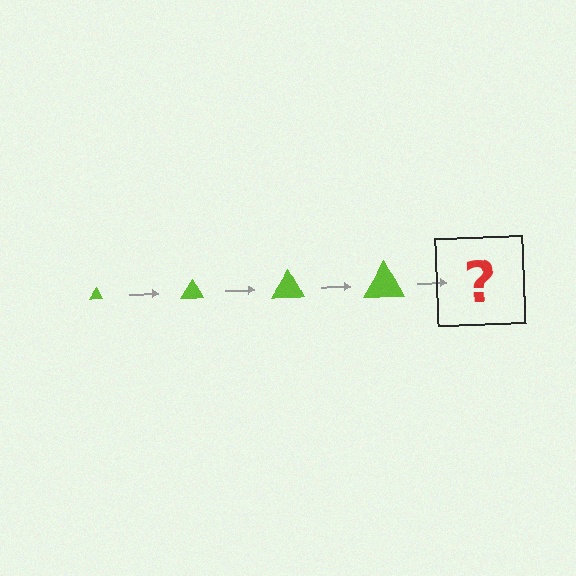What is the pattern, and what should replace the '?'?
The pattern is that the triangle gets progressively larger each step. The '?' should be a lime triangle, larger than the previous one.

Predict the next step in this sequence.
The next step is a lime triangle, larger than the previous one.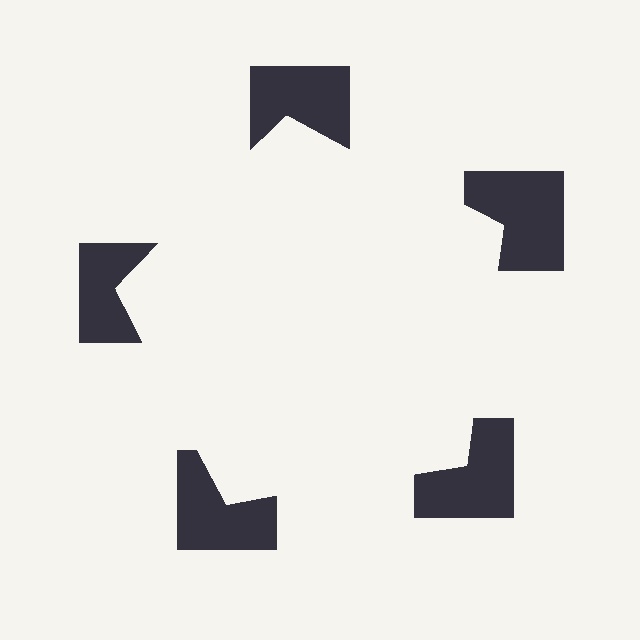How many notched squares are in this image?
There are 5 — one at each vertex of the illusory pentagon.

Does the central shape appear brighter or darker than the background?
It typically appears slightly brighter than the background, even though no actual brightness change is drawn.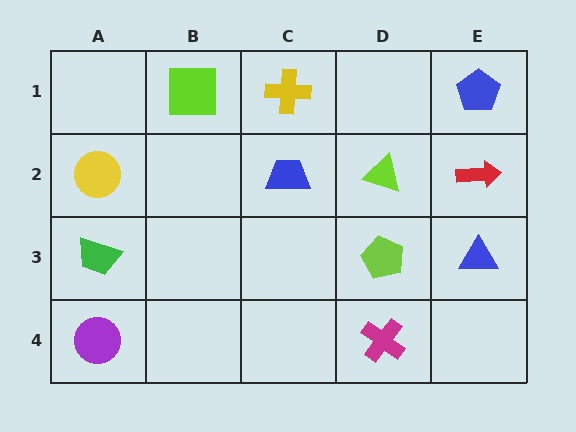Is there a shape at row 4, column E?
No, that cell is empty.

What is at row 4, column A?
A purple circle.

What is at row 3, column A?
A green trapezoid.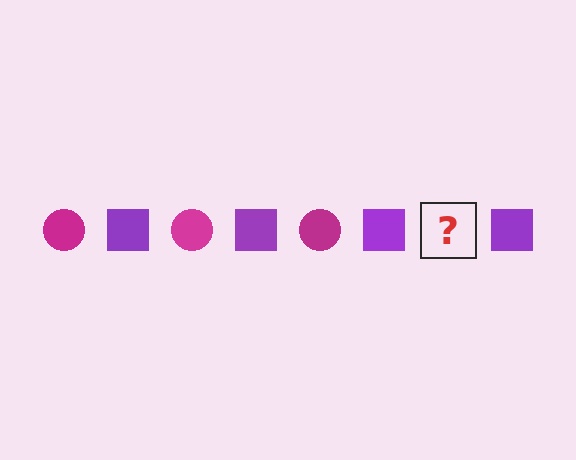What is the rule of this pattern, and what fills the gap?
The rule is that the pattern alternates between magenta circle and purple square. The gap should be filled with a magenta circle.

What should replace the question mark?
The question mark should be replaced with a magenta circle.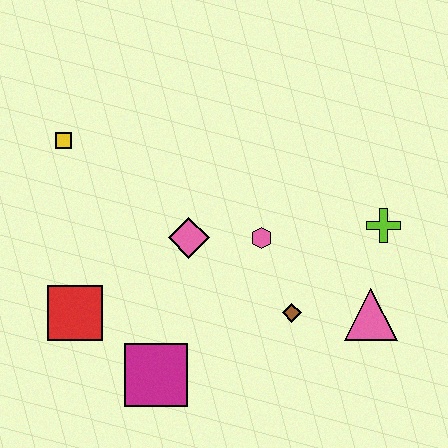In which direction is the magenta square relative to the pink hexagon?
The magenta square is below the pink hexagon.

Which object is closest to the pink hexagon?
The pink diamond is closest to the pink hexagon.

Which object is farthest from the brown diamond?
The yellow square is farthest from the brown diamond.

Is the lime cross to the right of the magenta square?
Yes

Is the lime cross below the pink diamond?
No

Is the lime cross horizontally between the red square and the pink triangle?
No